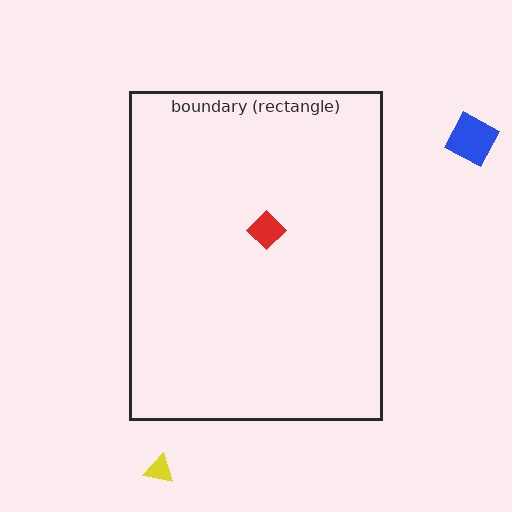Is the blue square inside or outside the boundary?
Outside.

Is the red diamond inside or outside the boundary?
Inside.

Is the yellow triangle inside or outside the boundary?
Outside.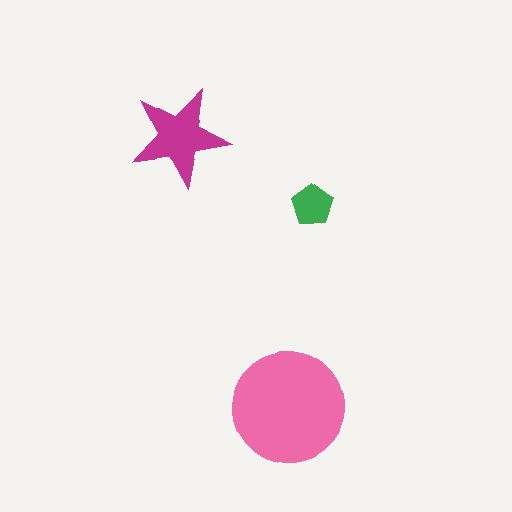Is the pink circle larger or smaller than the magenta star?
Larger.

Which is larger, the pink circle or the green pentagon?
The pink circle.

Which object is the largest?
The pink circle.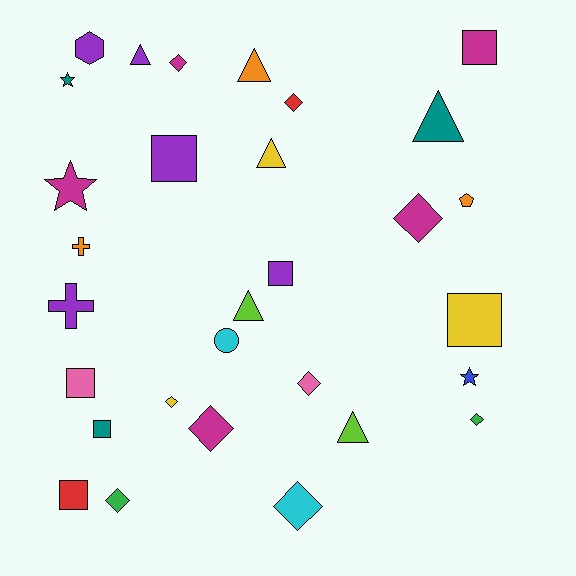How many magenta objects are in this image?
There are 5 magenta objects.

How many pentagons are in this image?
There is 1 pentagon.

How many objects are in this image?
There are 30 objects.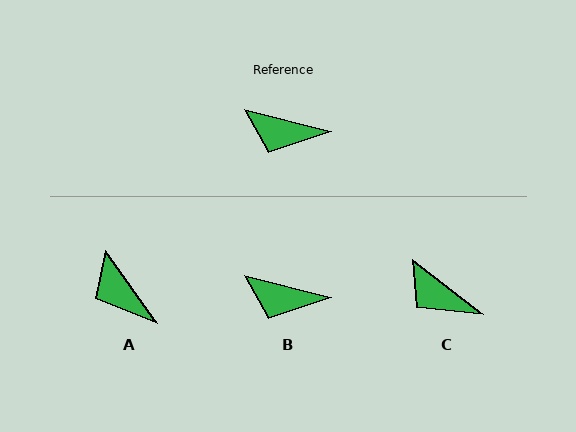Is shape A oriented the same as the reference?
No, it is off by about 40 degrees.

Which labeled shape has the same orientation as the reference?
B.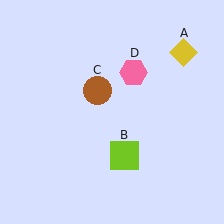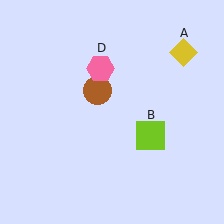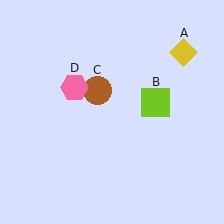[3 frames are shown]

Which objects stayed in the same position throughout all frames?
Yellow diamond (object A) and brown circle (object C) remained stationary.